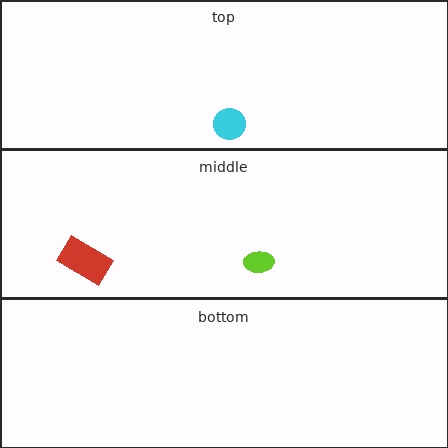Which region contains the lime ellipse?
The middle region.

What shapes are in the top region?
The cyan circle.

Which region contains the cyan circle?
The top region.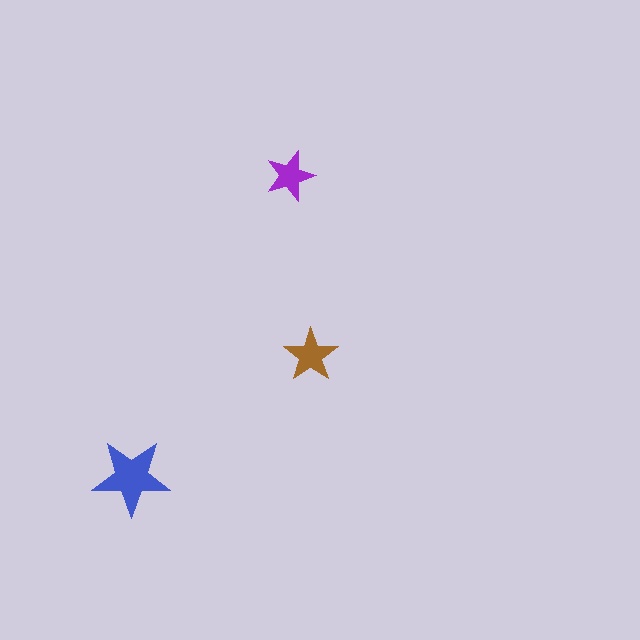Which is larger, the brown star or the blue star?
The blue one.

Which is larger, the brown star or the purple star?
The brown one.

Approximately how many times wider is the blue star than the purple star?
About 1.5 times wider.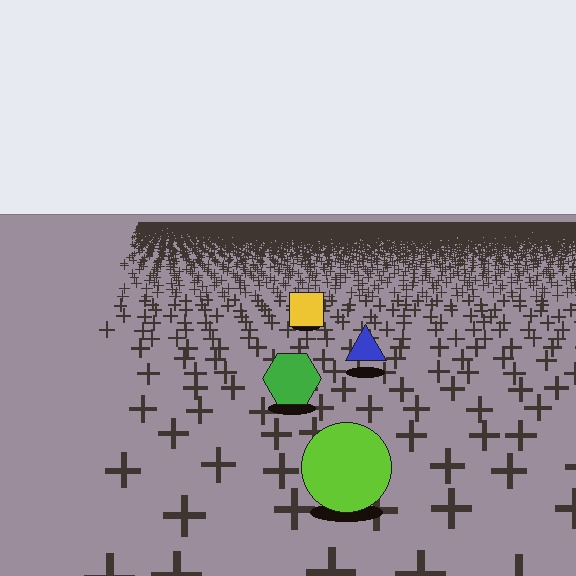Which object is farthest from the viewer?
The yellow square is farthest from the viewer. It appears smaller and the ground texture around it is denser.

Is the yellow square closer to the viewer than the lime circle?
No. The lime circle is closer — you can tell from the texture gradient: the ground texture is coarser near it.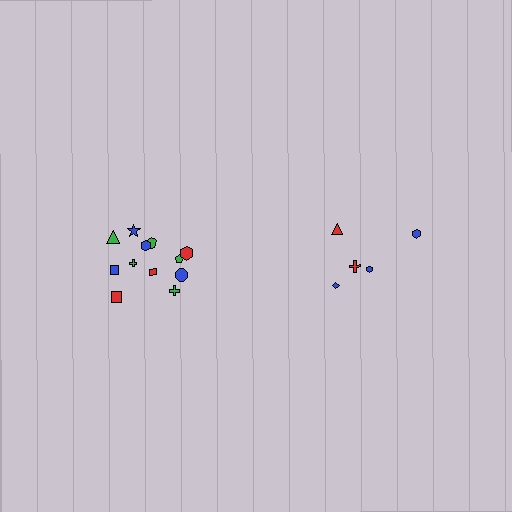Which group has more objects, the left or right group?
The left group.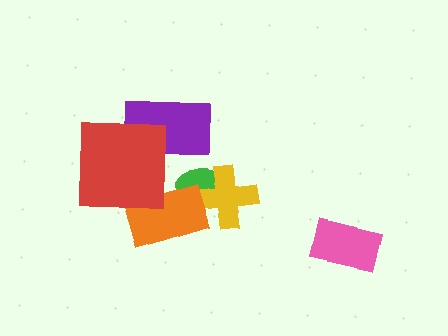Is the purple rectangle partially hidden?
Yes, it is partially covered by another shape.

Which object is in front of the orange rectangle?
The red square is in front of the orange rectangle.